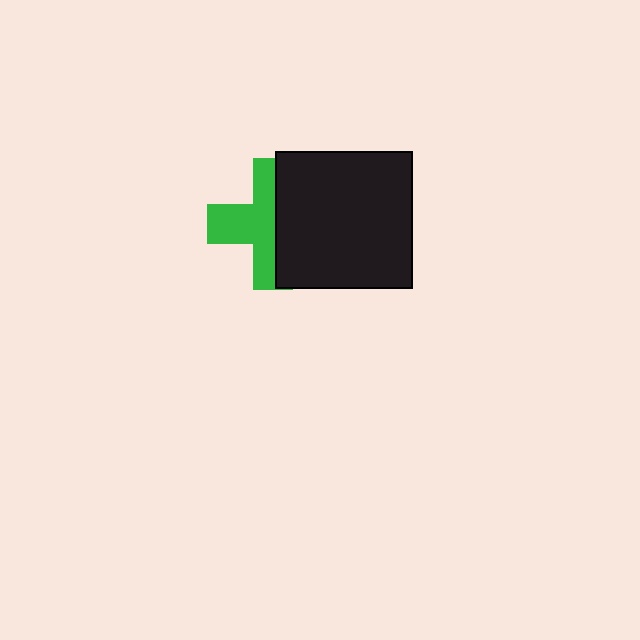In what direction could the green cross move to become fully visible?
The green cross could move left. That would shift it out from behind the black square entirely.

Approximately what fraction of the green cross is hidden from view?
Roughly 47% of the green cross is hidden behind the black square.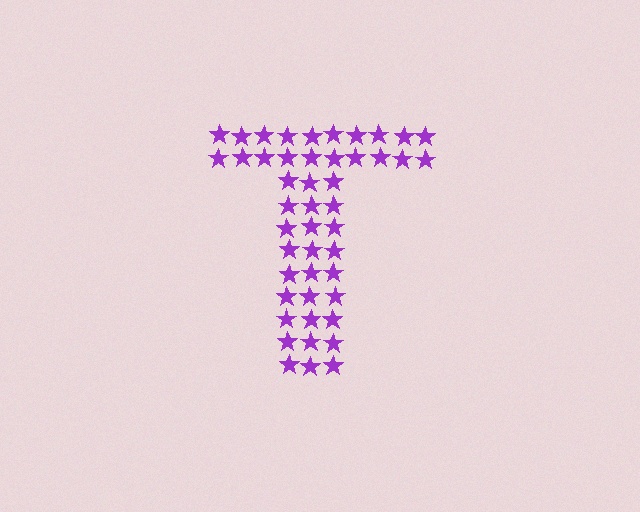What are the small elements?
The small elements are stars.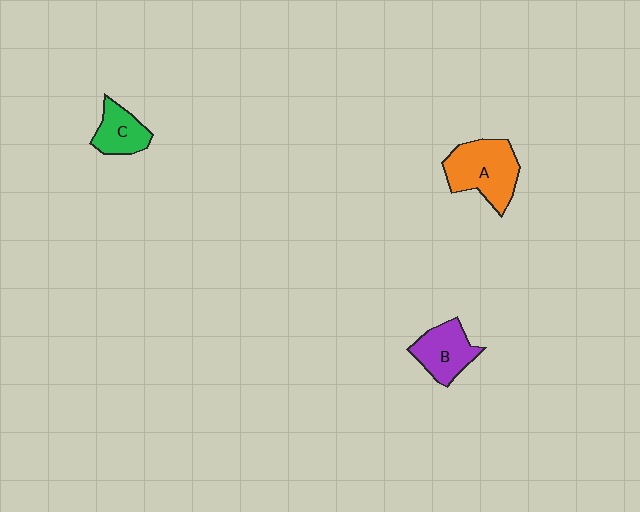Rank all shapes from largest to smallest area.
From largest to smallest: A (orange), B (purple), C (green).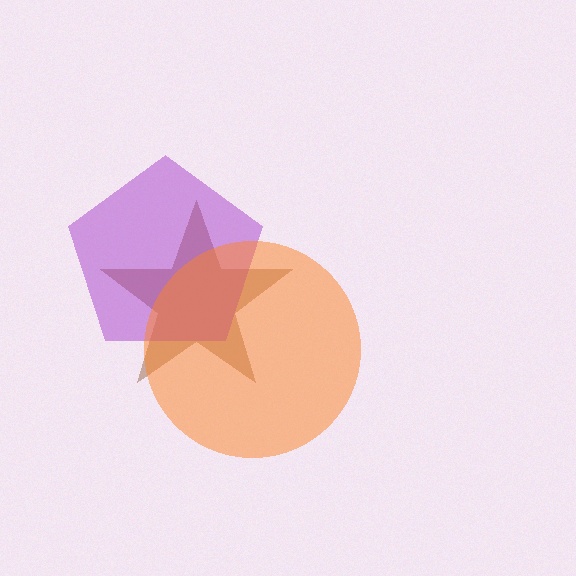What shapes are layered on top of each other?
The layered shapes are: a brown star, a purple pentagon, an orange circle.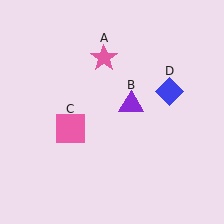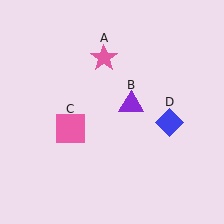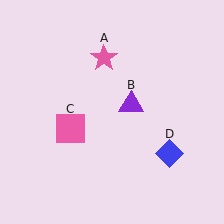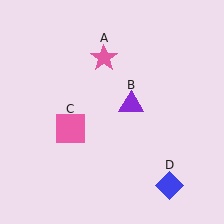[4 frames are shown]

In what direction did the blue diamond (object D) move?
The blue diamond (object D) moved down.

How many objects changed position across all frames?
1 object changed position: blue diamond (object D).